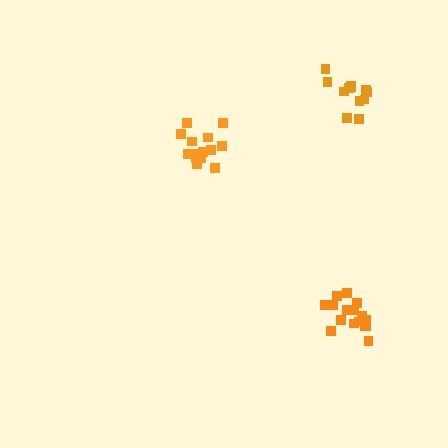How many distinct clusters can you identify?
There are 3 distinct clusters.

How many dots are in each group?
Group 1: 14 dots, Group 2: 17 dots, Group 3: 13 dots (44 total).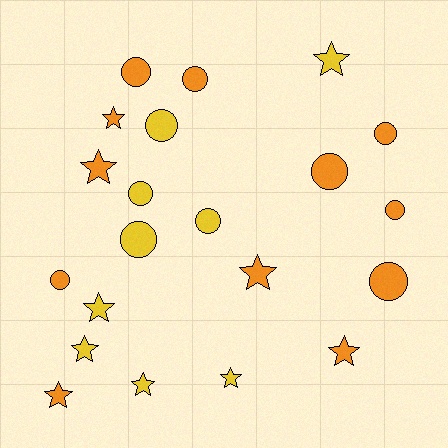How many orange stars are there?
There are 5 orange stars.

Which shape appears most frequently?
Circle, with 11 objects.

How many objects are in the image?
There are 21 objects.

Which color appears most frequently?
Orange, with 12 objects.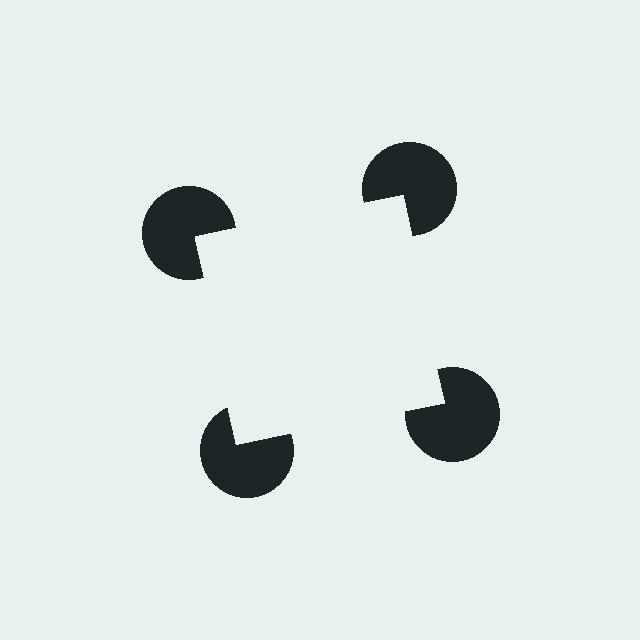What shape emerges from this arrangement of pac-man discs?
An illusory square — its edges are inferred from the aligned wedge cuts in the pac-man discs, not physically drawn.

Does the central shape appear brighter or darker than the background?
It typically appears slightly brighter than the background, even though no actual brightness change is drawn.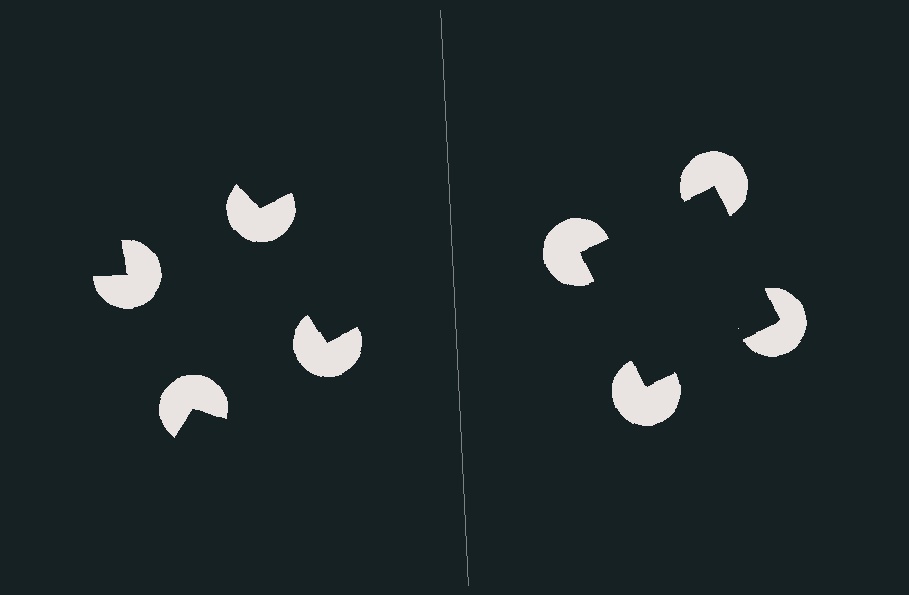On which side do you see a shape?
An illusory square appears on the right side. On the left side the wedge cuts are rotated, so no coherent shape forms.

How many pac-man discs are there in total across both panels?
8 — 4 on each side.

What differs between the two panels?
The pac-man discs are positioned identically on both sides; only the wedge orientations differ. On the right they align to a square; on the left they are misaligned.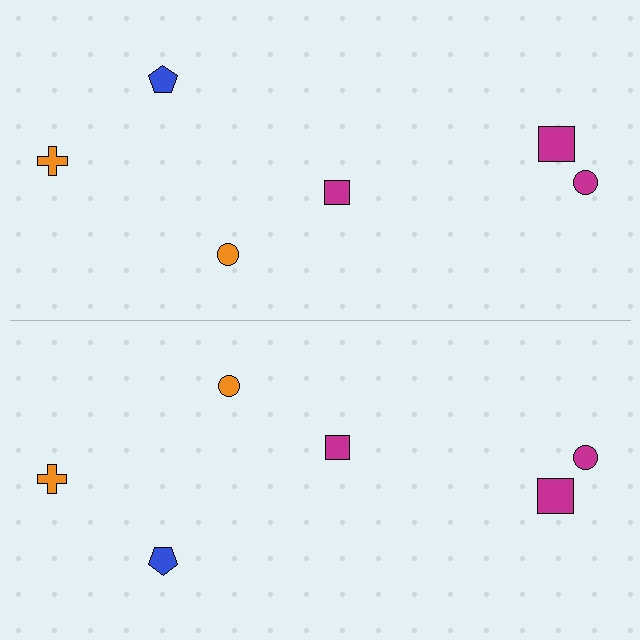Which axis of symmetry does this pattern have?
The pattern has a horizontal axis of symmetry running through the center of the image.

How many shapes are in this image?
There are 12 shapes in this image.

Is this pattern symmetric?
Yes, this pattern has bilateral (reflection) symmetry.